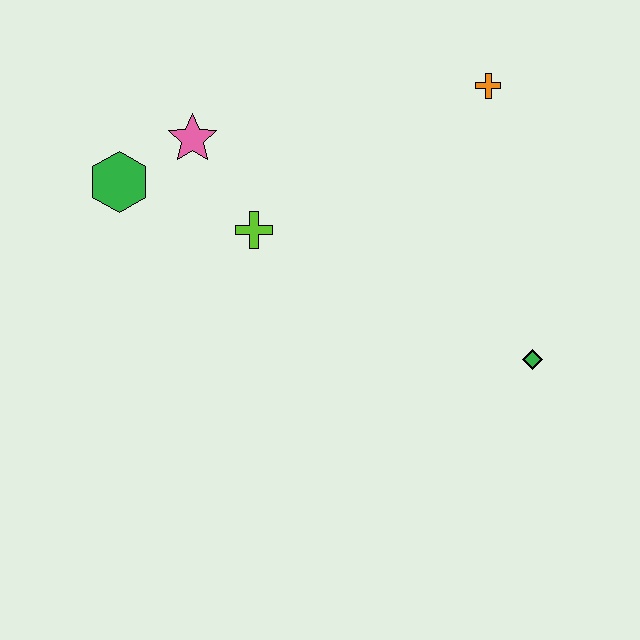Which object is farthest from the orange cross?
The green hexagon is farthest from the orange cross.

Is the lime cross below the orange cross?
Yes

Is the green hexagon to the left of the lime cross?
Yes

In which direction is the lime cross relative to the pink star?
The lime cross is below the pink star.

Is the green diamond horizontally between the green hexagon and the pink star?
No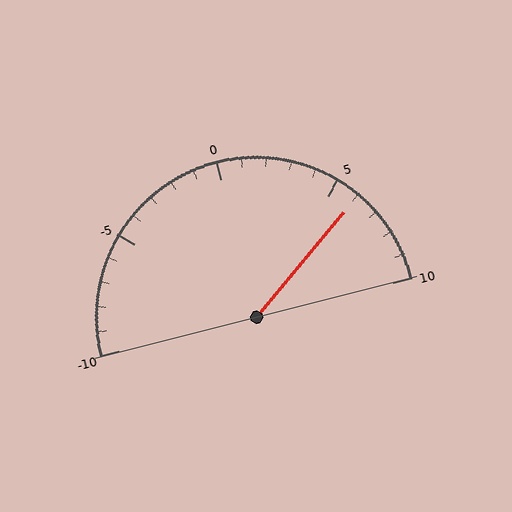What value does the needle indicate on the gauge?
The needle indicates approximately 6.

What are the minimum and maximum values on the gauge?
The gauge ranges from -10 to 10.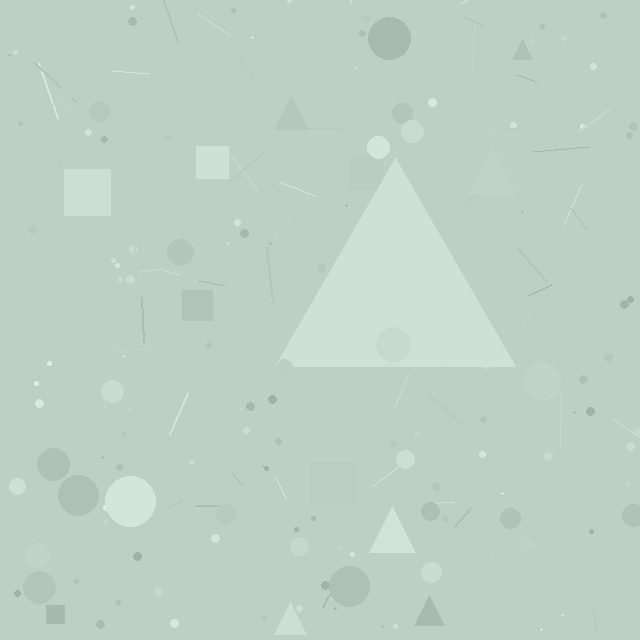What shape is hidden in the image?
A triangle is hidden in the image.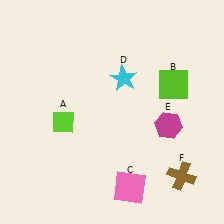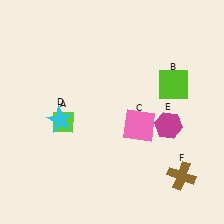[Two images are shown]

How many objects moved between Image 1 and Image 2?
2 objects moved between the two images.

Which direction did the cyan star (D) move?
The cyan star (D) moved left.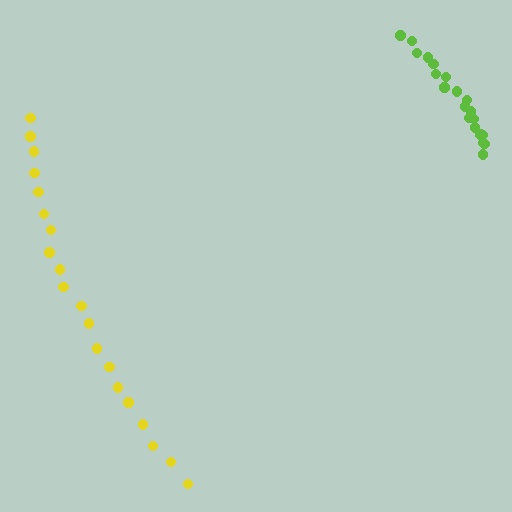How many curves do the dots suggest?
There are 2 distinct paths.